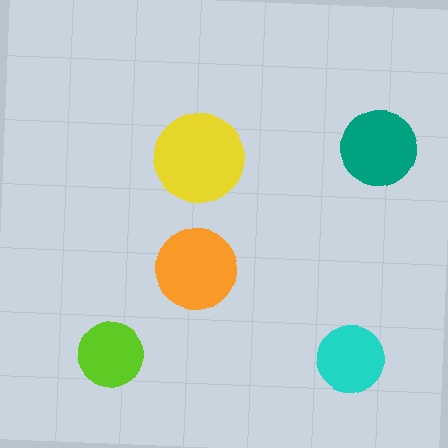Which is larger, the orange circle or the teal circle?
The orange one.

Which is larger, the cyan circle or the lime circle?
The cyan one.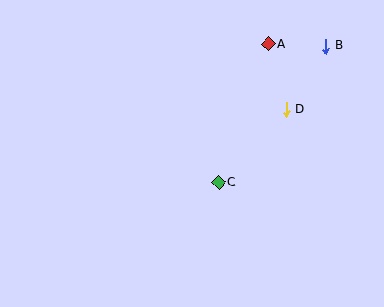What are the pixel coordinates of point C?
Point C is at (219, 183).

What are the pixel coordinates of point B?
Point B is at (326, 46).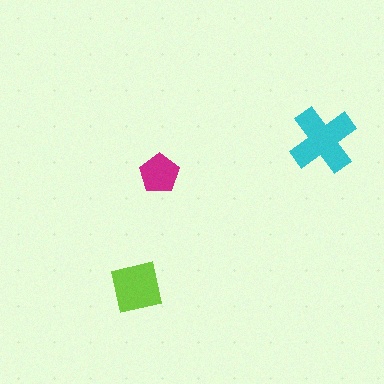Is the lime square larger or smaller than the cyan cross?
Smaller.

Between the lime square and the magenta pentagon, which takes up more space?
The lime square.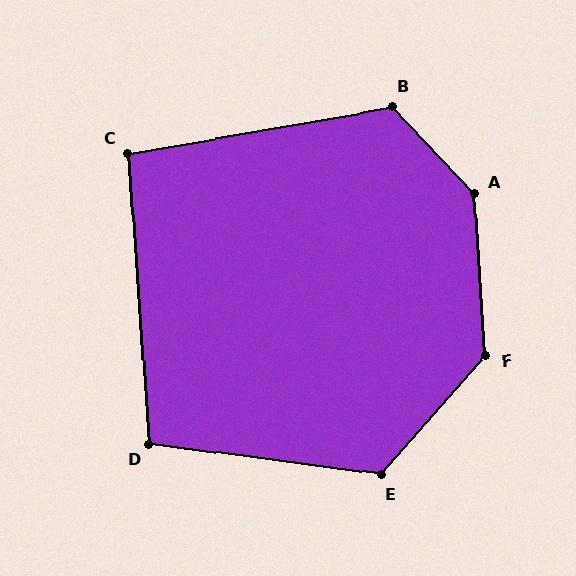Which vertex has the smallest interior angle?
C, at approximately 96 degrees.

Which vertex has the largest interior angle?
A, at approximately 141 degrees.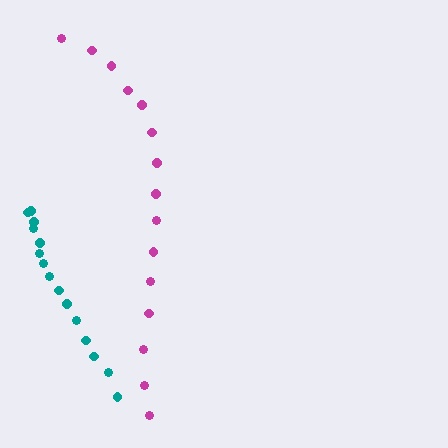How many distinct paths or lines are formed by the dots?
There are 2 distinct paths.